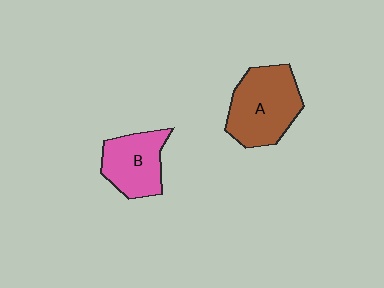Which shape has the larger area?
Shape A (brown).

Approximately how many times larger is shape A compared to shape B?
Approximately 1.3 times.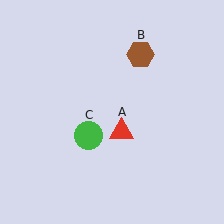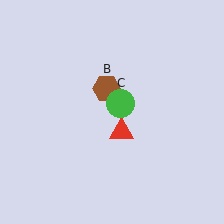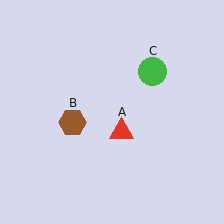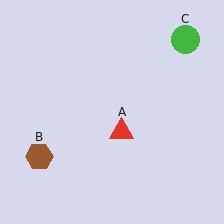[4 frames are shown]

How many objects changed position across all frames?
2 objects changed position: brown hexagon (object B), green circle (object C).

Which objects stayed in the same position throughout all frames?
Red triangle (object A) remained stationary.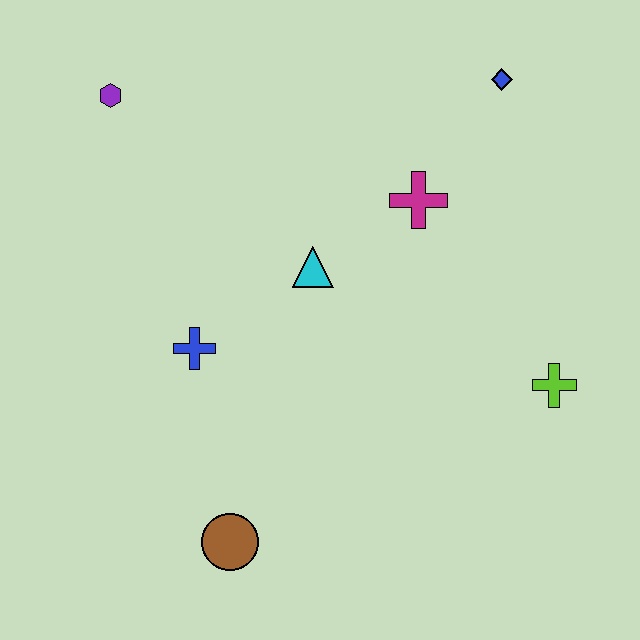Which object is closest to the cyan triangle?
The magenta cross is closest to the cyan triangle.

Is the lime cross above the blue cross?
No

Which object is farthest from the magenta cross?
The brown circle is farthest from the magenta cross.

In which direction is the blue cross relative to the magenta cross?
The blue cross is to the left of the magenta cross.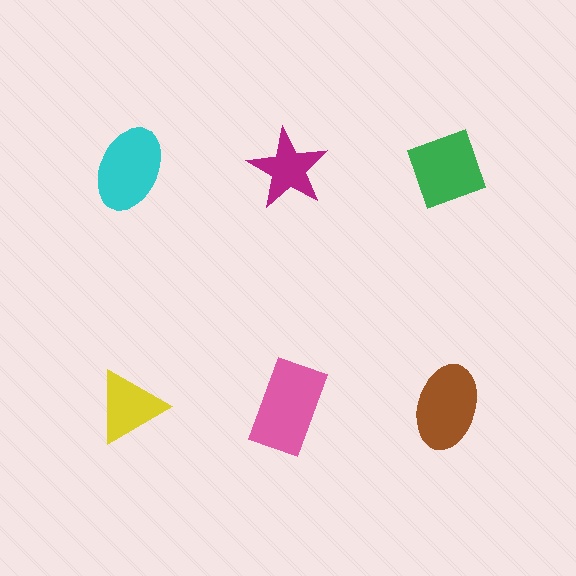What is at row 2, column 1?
A yellow triangle.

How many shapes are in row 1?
3 shapes.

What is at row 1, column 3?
A green diamond.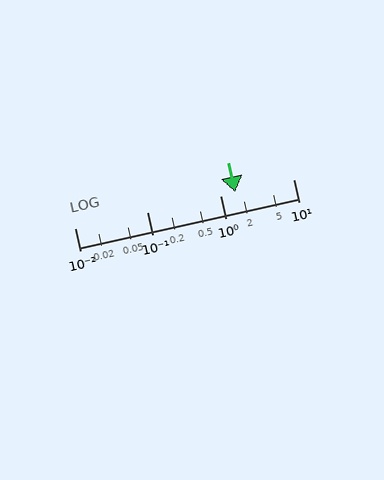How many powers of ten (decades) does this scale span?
The scale spans 3 decades, from 0.01 to 10.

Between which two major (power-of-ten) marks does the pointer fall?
The pointer is between 1 and 10.